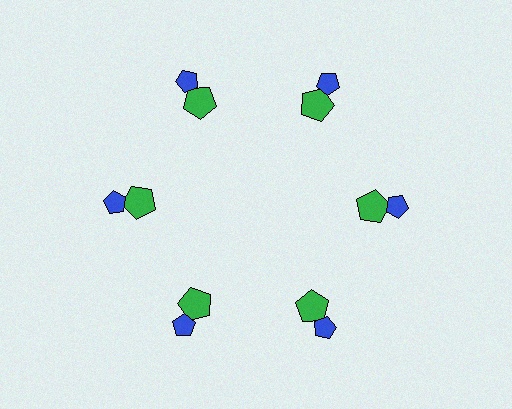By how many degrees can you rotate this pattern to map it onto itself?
The pattern maps onto itself every 60 degrees of rotation.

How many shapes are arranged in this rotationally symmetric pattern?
There are 12 shapes, arranged in 6 groups of 2.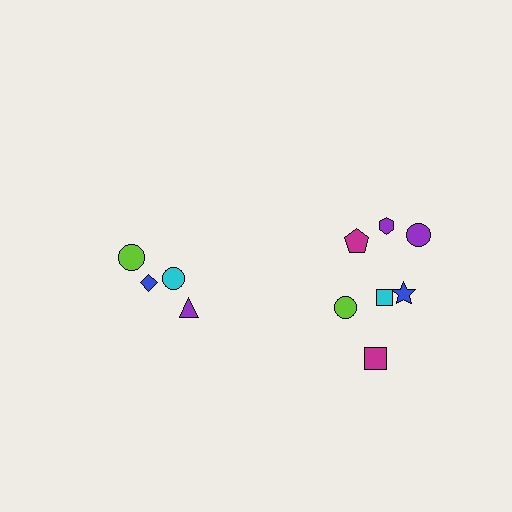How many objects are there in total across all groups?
There are 11 objects.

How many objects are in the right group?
There are 7 objects.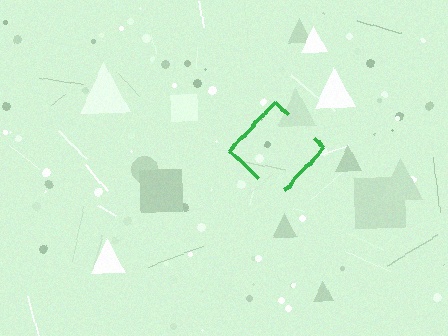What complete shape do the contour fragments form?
The contour fragments form a diamond.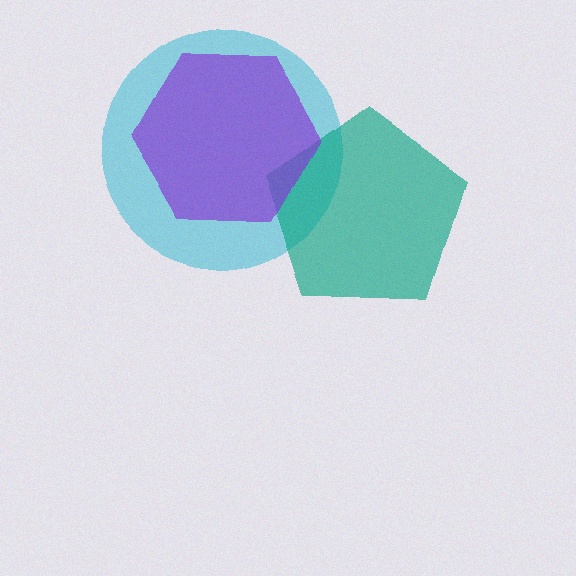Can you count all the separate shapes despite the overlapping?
Yes, there are 3 separate shapes.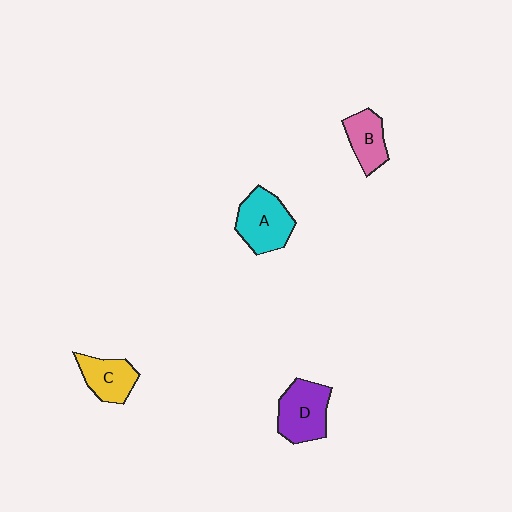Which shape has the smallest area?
Shape B (pink).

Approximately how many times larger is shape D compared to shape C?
Approximately 1.3 times.